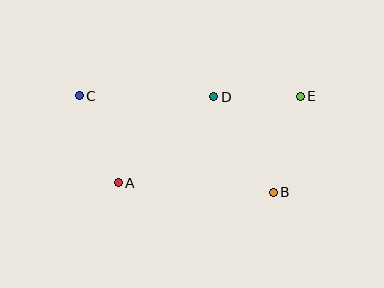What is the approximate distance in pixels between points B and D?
The distance between B and D is approximately 112 pixels.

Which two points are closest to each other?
Points D and E are closest to each other.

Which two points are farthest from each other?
Points C and E are farthest from each other.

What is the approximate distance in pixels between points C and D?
The distance between C and D is approximately 135 pixels.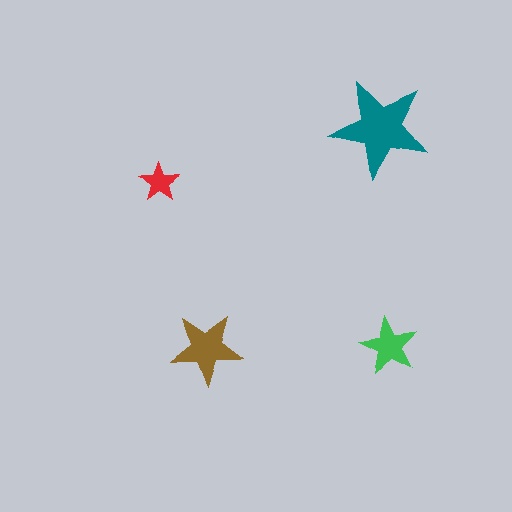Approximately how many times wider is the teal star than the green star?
About 1.5 times wider.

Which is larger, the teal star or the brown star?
The teal one.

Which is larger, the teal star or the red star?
The teal one.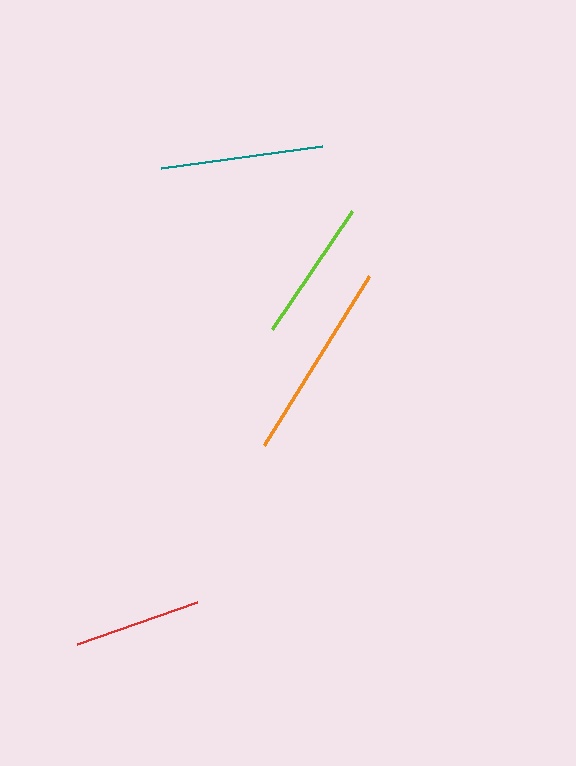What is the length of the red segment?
The red segment is approximately 126 pixels long.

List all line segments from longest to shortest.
From longest to shortest: orange, teal, lime, red.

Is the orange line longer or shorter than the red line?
The orange line is longer than the red line.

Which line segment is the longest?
The orange line is the longest at approximately 199 pixels.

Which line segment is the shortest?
The red line is the shortest at approximately 126 pixels.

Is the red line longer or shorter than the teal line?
The teal line is longer than the red line.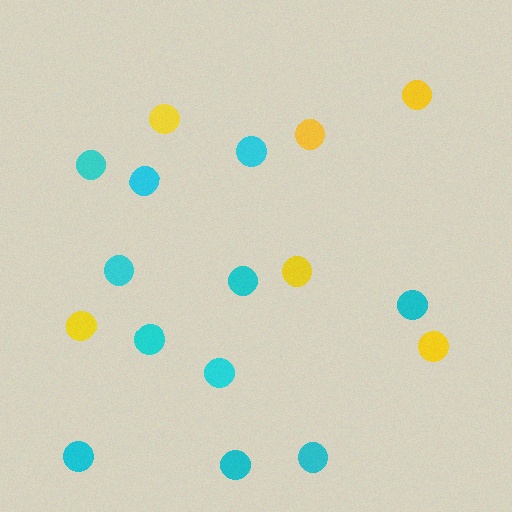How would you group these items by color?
There are 2 groups: one group of yellow circles (6) and one group of cyan circles (11).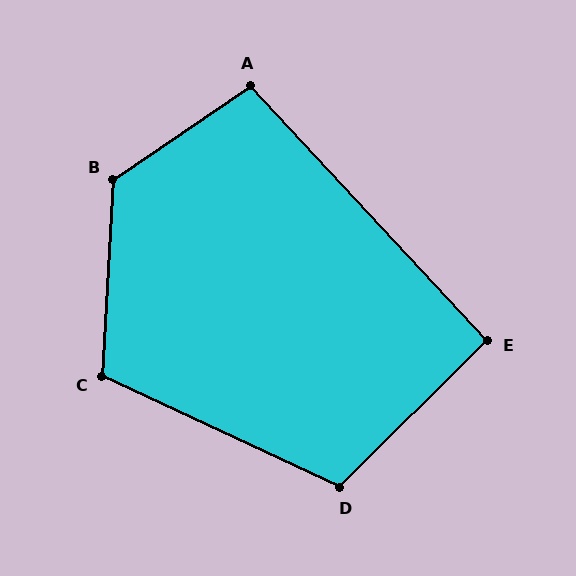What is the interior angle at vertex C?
Approximately 112 degrees (obtuse).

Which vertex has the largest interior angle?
B, at approximately 127 degrees.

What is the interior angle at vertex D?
Approximately 110 degrees (obtuse).